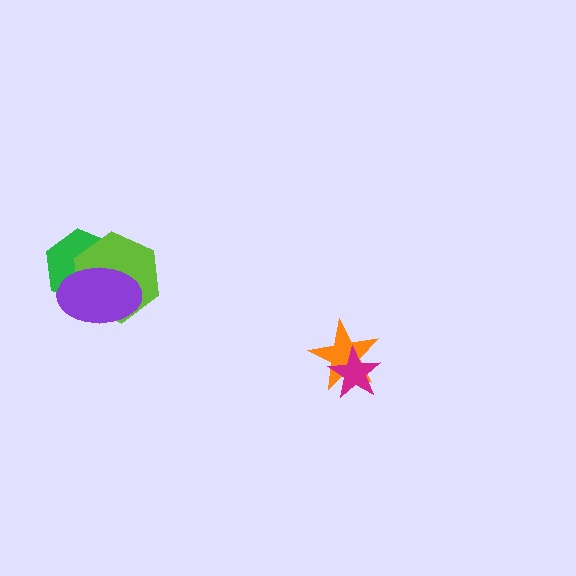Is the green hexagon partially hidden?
Yes, it is partially covered by another shape.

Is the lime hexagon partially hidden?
Yes, it is partially covered by another shape.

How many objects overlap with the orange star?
1 object overlaps with the orange star.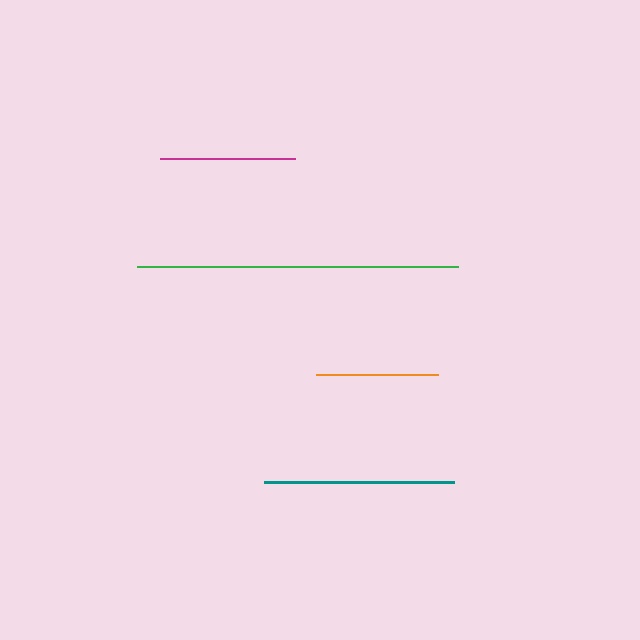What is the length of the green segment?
The green segment is approximately 321 pixels long.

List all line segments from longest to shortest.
From longest to shortest: green, teal, magenta, orange.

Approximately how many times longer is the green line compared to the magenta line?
The green line is approximately 2.4 times the length of the magenta line.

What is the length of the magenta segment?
The magenta segment is approximately 135 pixels long.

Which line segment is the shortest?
The orange line is the shortest at approximately 122 pixels.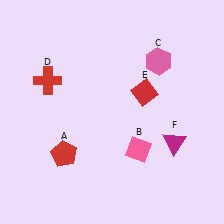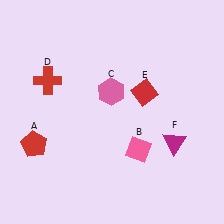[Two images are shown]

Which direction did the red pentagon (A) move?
The red pentagon (A) moved left.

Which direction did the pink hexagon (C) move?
The pink hexagon (C) moved left.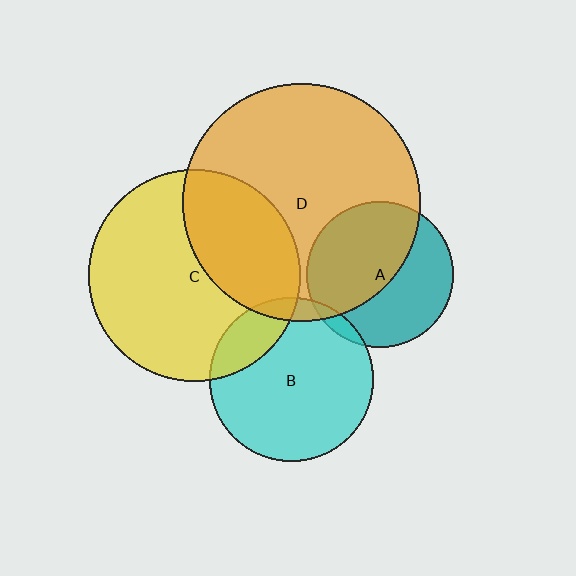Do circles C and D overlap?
Yes.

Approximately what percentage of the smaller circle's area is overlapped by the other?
Approximately 35%.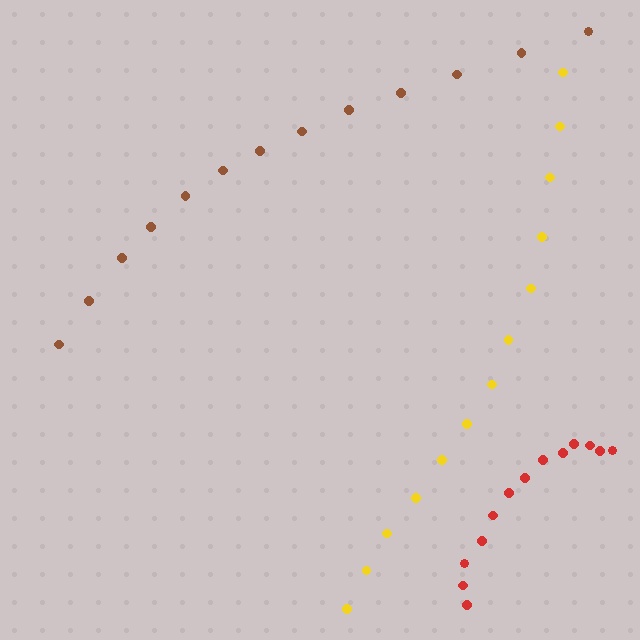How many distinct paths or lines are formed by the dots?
There are 3 distinct paths.